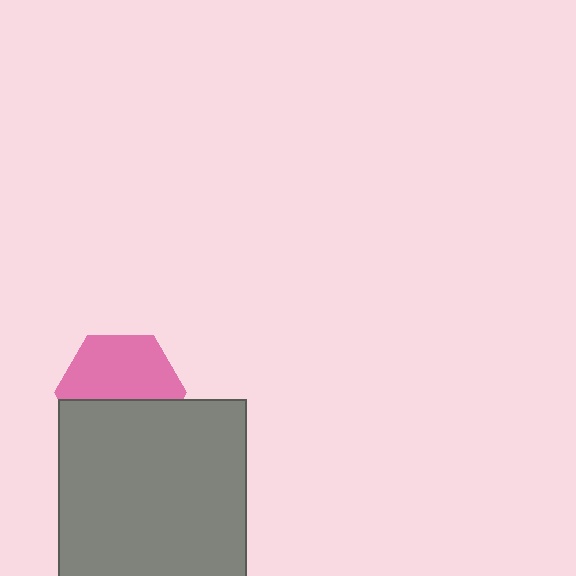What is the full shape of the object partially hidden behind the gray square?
The partially hidden object is a pink hexagon.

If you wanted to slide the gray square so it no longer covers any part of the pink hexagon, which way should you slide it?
Slide it down — that is the most direct way to separate the two shapes.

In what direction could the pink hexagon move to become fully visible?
The pink hexagon could move up. That would shift it out from behind the gray square entirely.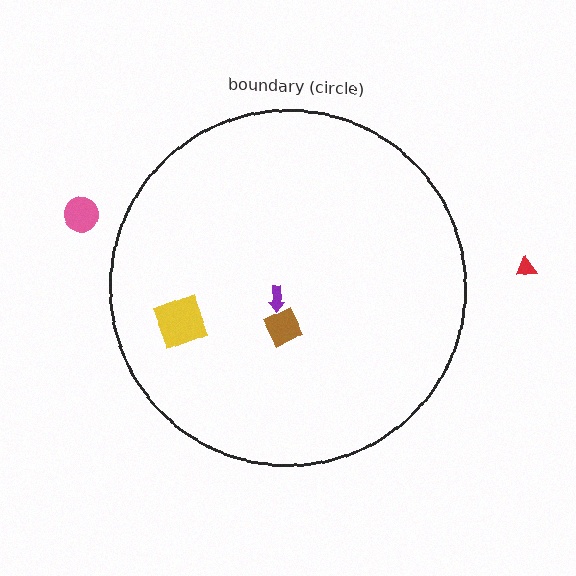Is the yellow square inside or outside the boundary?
Inside.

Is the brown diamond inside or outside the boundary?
Inside.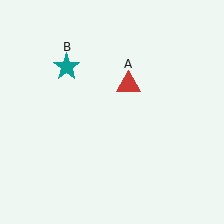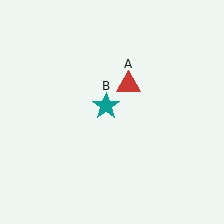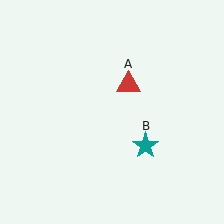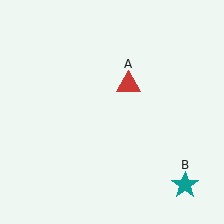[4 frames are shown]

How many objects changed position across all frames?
1 object changed position: teal star (object B).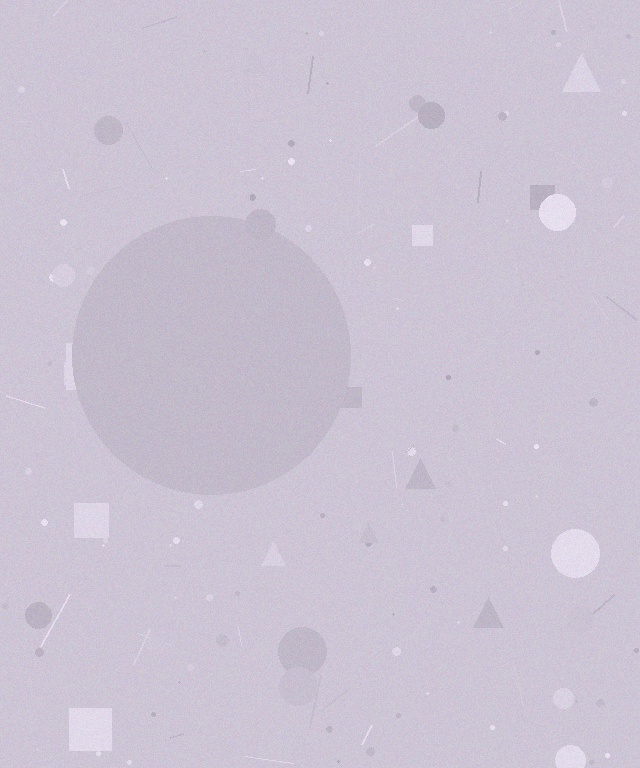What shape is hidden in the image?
A circle is hidden in the image.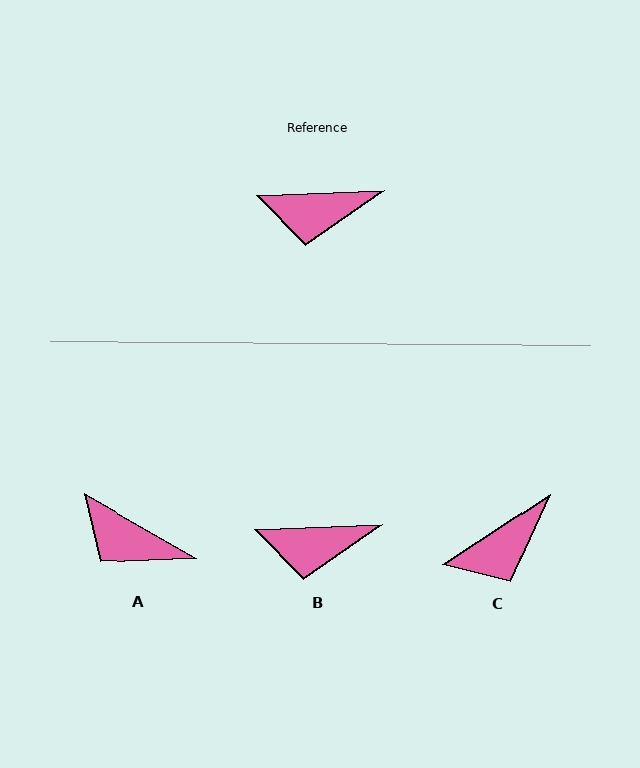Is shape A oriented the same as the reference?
No, it is off by about 32 degrees.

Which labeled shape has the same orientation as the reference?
B.